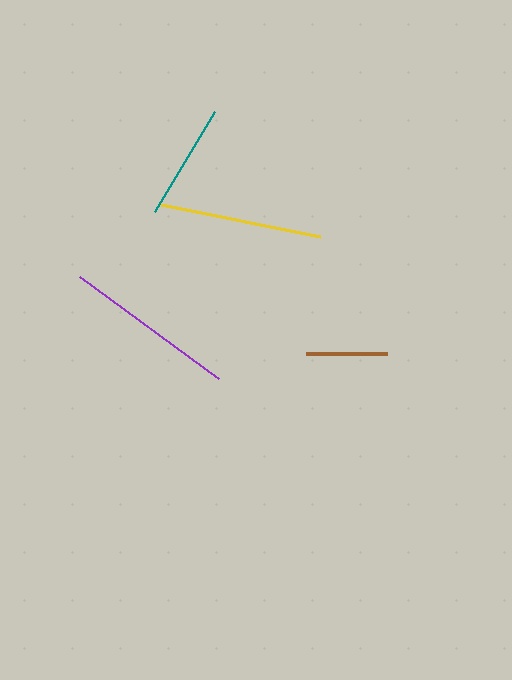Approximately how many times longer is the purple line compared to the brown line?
The purple line is approximately 2.1 times the length of the brown line.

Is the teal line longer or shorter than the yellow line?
The yellow line is longer than the teal line.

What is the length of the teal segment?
The teal segment is approximately 117 pixels long.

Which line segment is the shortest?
The brown line is the shortest at approximately 82 pixels.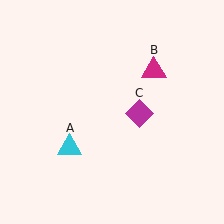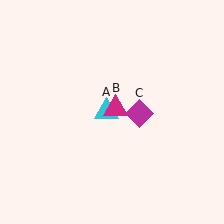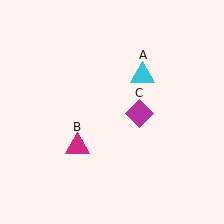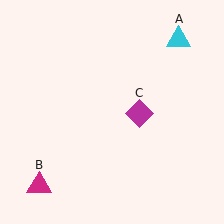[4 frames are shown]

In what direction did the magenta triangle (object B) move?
The magenta triangle (object B) moved down and to the left.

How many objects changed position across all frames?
2 objects changed position: cyan triangle (object A), magenta triangle (object B).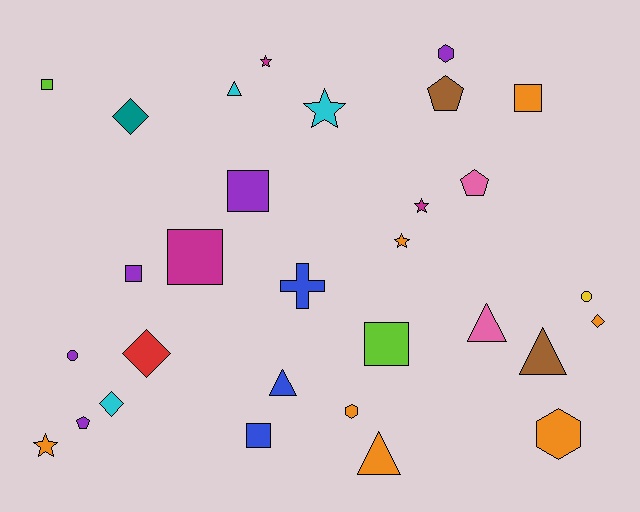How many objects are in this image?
There are 30 objects.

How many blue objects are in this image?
There are 3 blue objects.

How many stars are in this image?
There are 5 stars.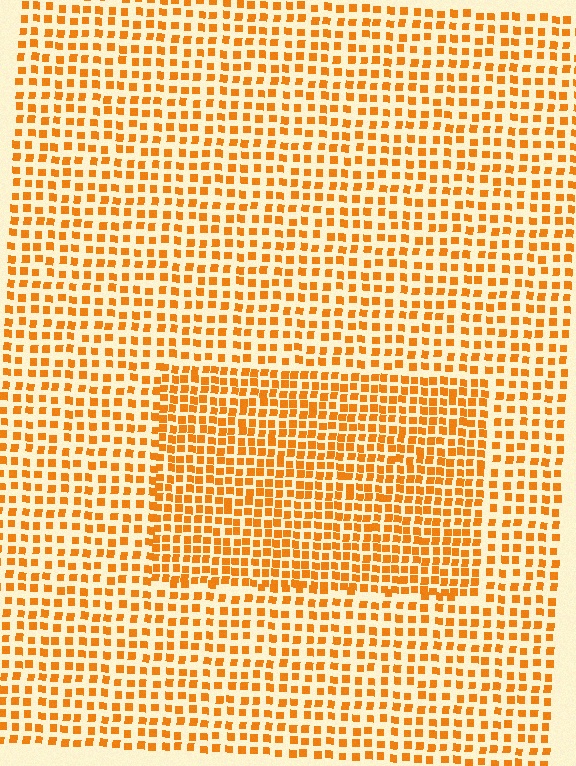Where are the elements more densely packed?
The elements are more densely packed inside the rectangle boundary.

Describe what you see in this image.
The image contains small orange elements arranged at two different densities. A rectangle-shaped region is visible where the elements are more densely packed than the surrounding area.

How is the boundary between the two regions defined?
The boundary is defined by a change in element density (approximately 1.6x ratio). All elements are the same color, size, and shape.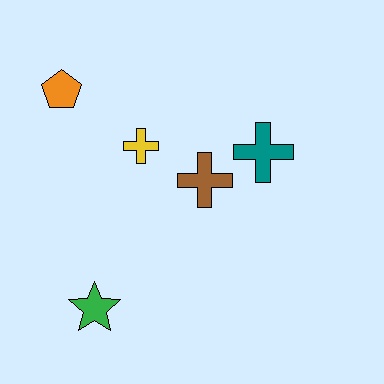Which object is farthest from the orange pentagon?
The green star is farthest from the orange pentagon.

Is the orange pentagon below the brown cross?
No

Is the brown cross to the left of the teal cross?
Yes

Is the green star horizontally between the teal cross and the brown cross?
No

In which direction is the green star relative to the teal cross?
The green star is to the left of the teal cross.